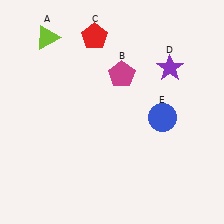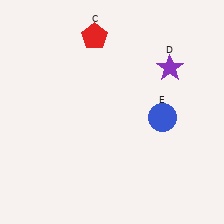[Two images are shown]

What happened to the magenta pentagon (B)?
The magenta pentagon (B) was removed in Image 2. It was in the top-right area of Image 1.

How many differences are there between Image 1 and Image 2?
There are 2 differences between the two images.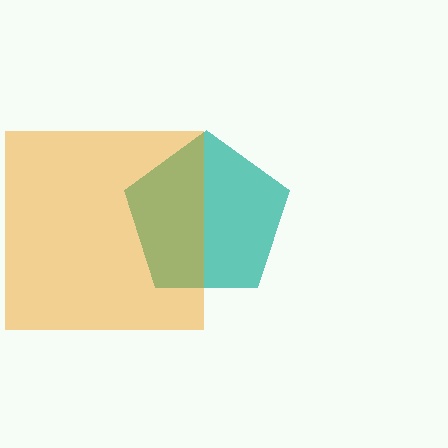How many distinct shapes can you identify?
There are 2 distinct shapes: a teal pentagon, an orange square.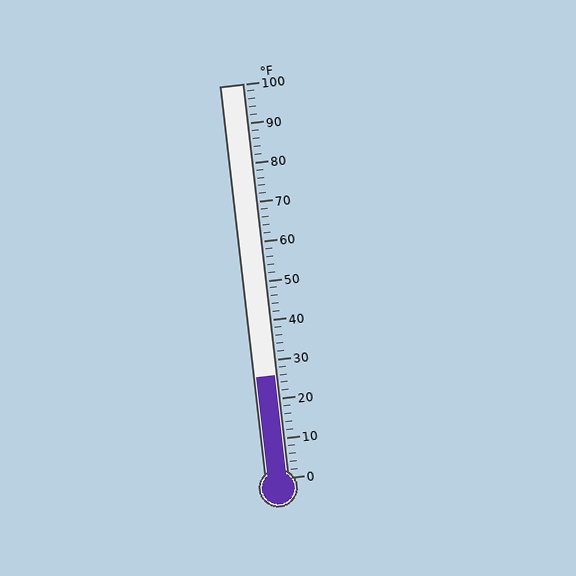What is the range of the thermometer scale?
The thermometer scale ranges from 0°F to 100°F.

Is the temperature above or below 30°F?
The temperature is below 30°F.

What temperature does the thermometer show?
The thermometer shows approximately 26°F.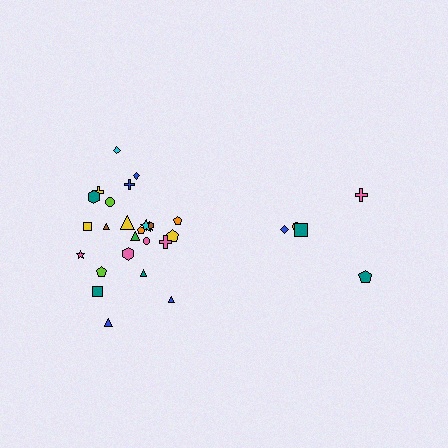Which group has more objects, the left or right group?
The left group.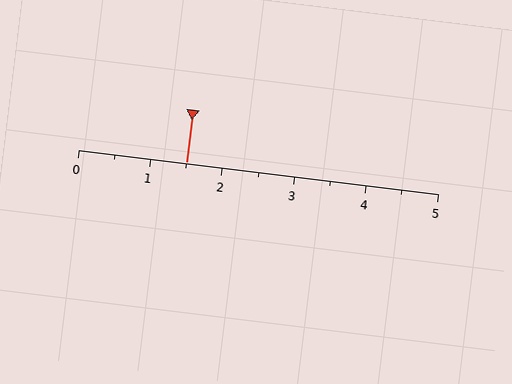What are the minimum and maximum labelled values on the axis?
The axis runs from 0 to 5.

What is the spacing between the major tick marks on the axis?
The major ticks are spaced 1 apart.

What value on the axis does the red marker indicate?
The marker indicates approximately 1.5.